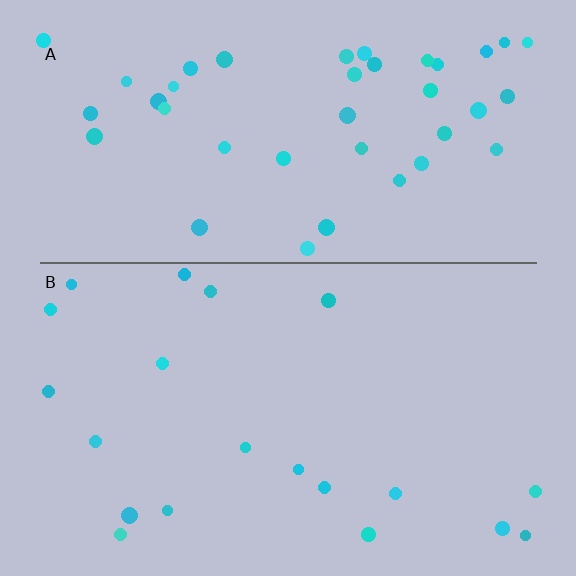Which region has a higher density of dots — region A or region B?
A (the top).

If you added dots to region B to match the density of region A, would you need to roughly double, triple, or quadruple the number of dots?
Approximately double.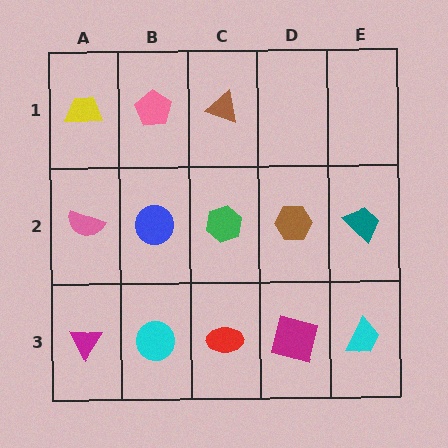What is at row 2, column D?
A brown hexagon.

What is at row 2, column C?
A green hexagon.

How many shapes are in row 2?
5 shapes.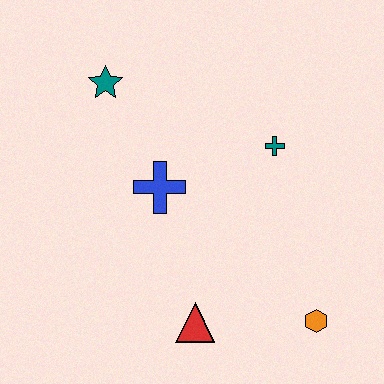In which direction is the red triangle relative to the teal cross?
The red triangle is below the teal cross.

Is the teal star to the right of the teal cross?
No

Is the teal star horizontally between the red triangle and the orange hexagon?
No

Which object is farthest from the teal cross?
The red triangle is farthest from the teal cross.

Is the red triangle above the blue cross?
No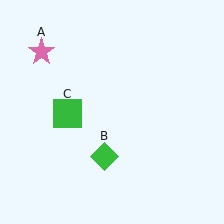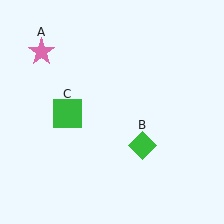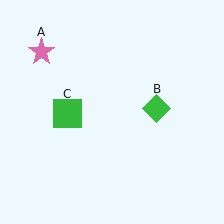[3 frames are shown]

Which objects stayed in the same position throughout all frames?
Pink star (object A) and green square (object C) remained stationary.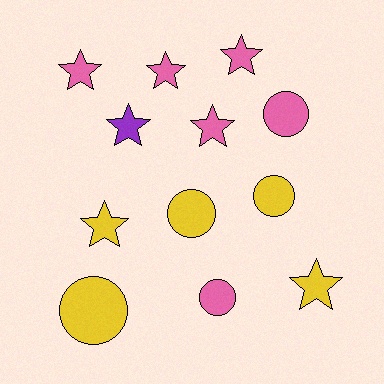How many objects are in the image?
There are 12 objects.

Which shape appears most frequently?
Star, with 7 objects.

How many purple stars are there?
There is 1 purple star.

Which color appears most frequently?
Pink, with 6 objects.